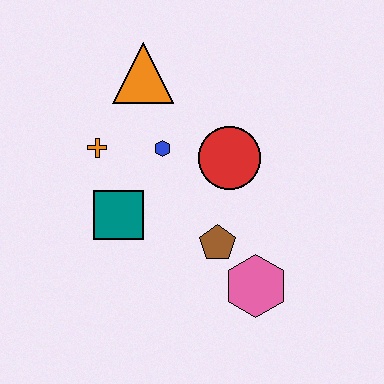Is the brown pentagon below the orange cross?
Yes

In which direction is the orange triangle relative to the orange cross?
The orange triangle is above the orange cross.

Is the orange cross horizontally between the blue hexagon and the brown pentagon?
No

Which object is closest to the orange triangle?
The blue hexagon is closest to the orange triangle.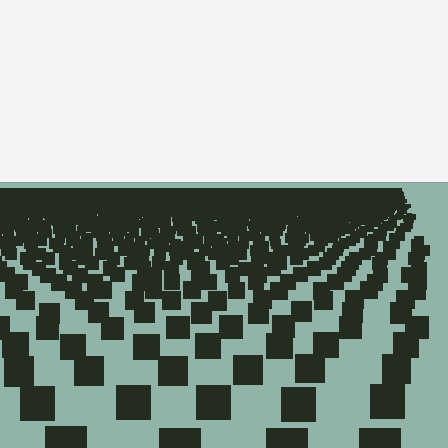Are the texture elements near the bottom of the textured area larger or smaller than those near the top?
Larger. Near the bottom, elements are closer to the viewer and appear at a bigger on-screen size.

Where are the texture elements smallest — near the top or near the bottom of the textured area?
Near the top.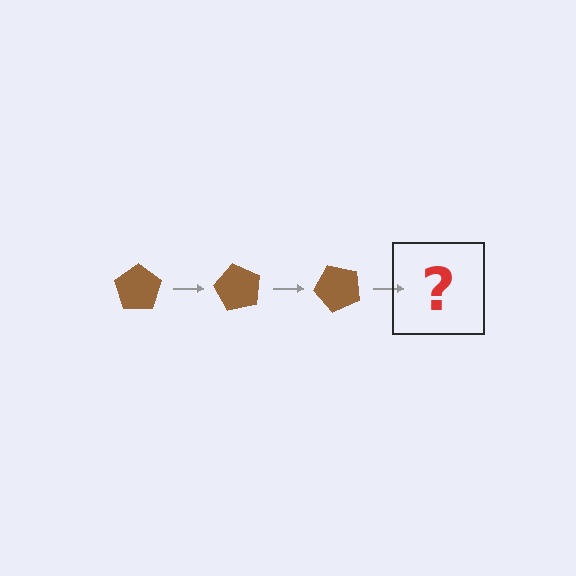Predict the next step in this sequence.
The next step is a brown pentagon rotated 180 degrees.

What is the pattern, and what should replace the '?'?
The pattern is that the pentagon rotates 60 degrees each step. The '?' should be a brown pentagon rotated 180 degrees.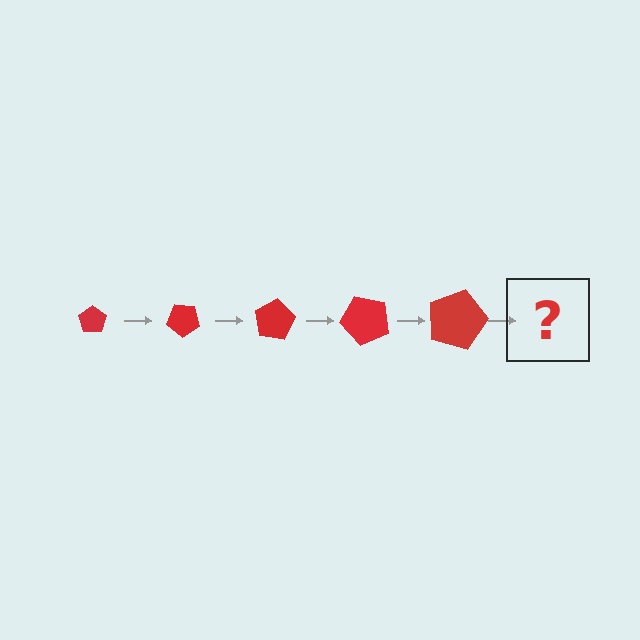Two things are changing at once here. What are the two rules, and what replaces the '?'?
The two rules are that the pentagon grows larger each step and it rotates 40 degrees each step. The '?' should be a pentagon, larger than the previous one and rotated 200 degrees from the start.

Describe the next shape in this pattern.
It should be a pentagon, larger than the previous one and rotated 200 degrees from the start.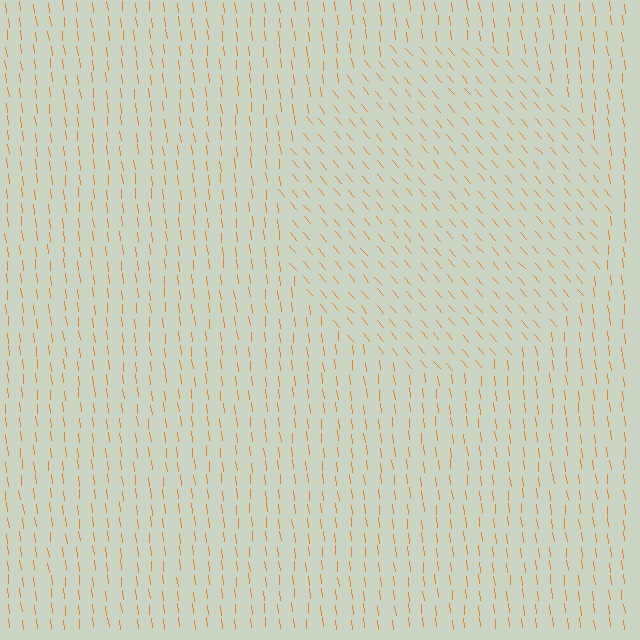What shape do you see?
I see a circle.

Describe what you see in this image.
The image is filled with small orange line segments. A circle region in the image has lines oriented differently from the surrounding lines, creating a visible texture boundary.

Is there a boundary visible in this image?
Yes, there is a texture boundary formed by a change in line orientation.